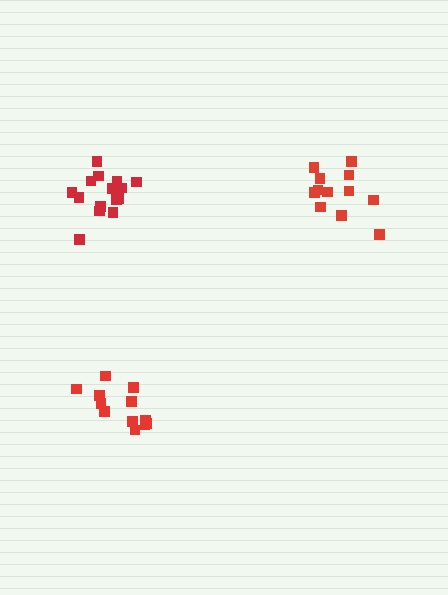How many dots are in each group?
Group 1: 12 dots, Group 2: 16 dots, Group 3: 12 dots (40 total).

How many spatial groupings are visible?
There are 3 spatial groupings.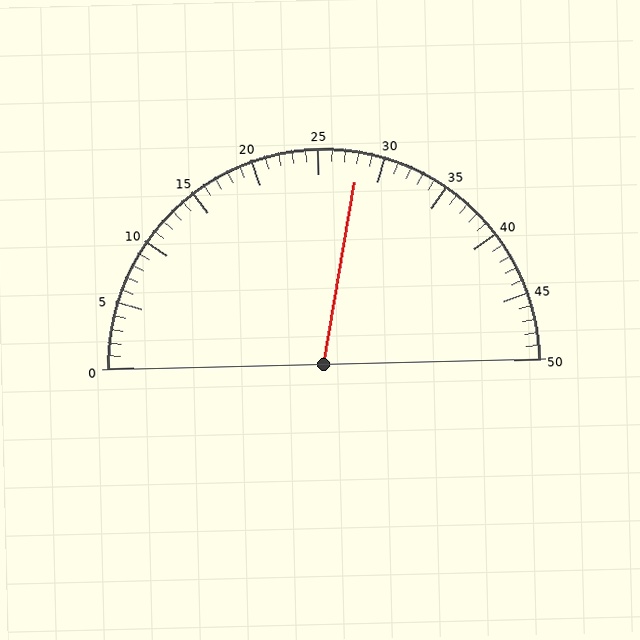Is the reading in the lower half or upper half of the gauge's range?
The reading is in the upper half of the range (0 to 50).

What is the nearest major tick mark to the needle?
The nearest major tick mark is 30.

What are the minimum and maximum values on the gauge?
The gauge ranges from 0 to 50.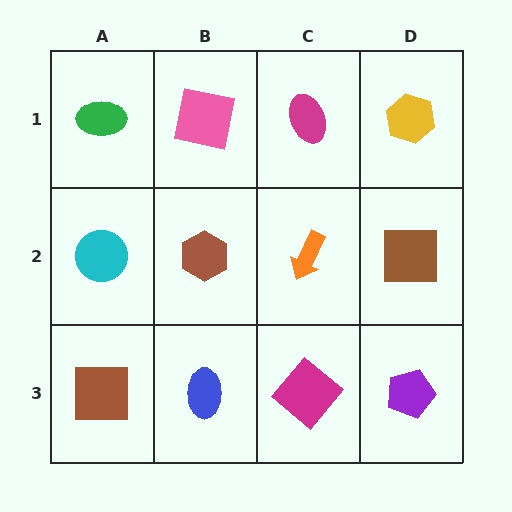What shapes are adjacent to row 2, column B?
A pink square (row 1, column B), a blue ellipse (row 3, column B), a cyan circle (row 2, column A), an orange arrow (row 2, column C).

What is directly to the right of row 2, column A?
A brown hexagon.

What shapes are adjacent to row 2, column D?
A yellow hexagon (row 1, column D), a purple pentagon (row 3, column D), an orange arrow (row 2, column C).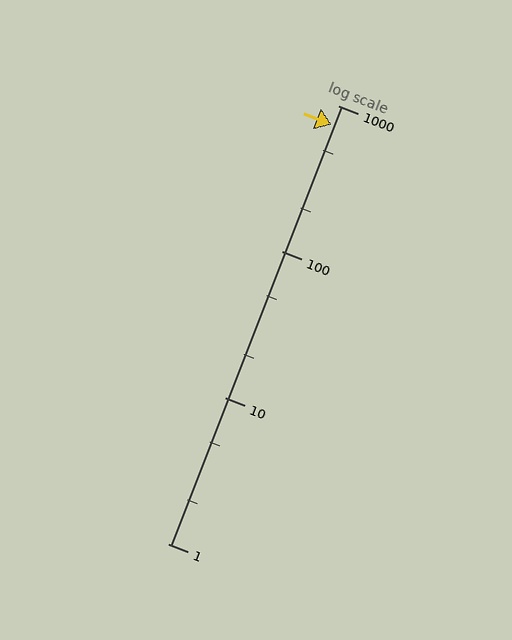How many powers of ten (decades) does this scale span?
The scale spans 3 decades, from 1 to 1000.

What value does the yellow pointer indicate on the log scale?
The pointer indicates approximately 740.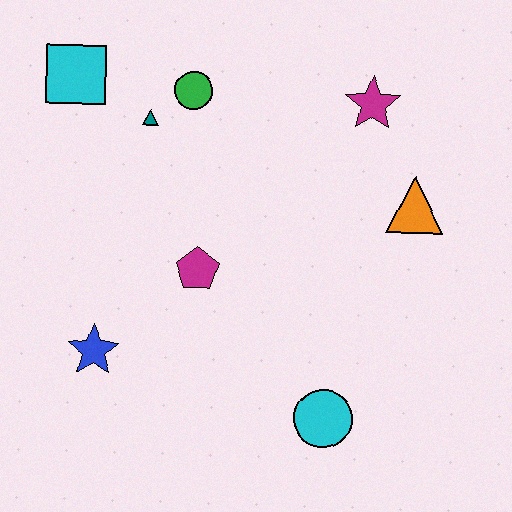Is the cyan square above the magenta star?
Yes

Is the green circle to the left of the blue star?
No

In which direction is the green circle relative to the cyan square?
The green circle is to the right of the cyan square.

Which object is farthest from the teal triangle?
The cyan circle is farthest from the teal triangle.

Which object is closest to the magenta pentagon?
The blue star is closest to the magenta pentagon.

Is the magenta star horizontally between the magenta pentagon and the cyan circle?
No